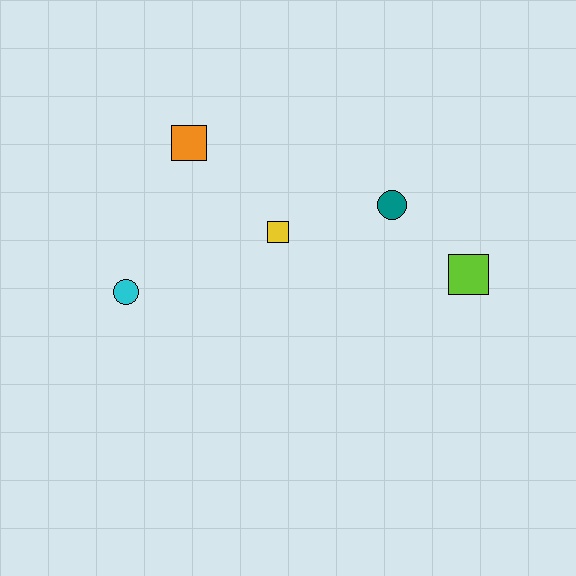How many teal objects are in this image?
There is 1 teal object.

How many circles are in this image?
There are 2 circles.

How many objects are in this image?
There are 5 objects.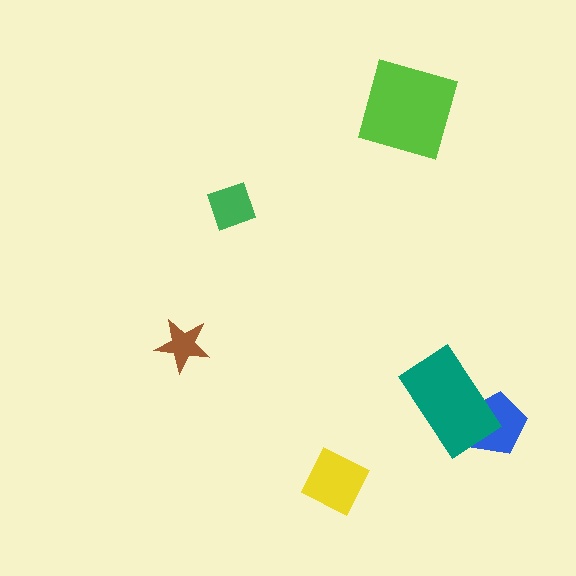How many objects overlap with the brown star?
0 objects overlap with the brown star.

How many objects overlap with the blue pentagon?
1 object overlaps with the blue pentagon.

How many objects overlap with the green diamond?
0 objects overlap with the green diamond.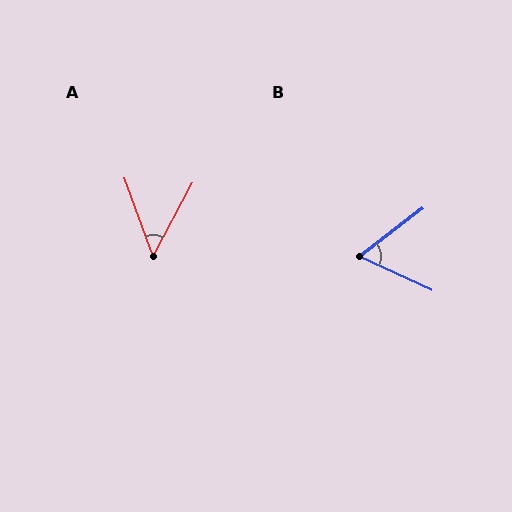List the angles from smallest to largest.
A (48°), B (62°).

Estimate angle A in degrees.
Approximately 48 degrees.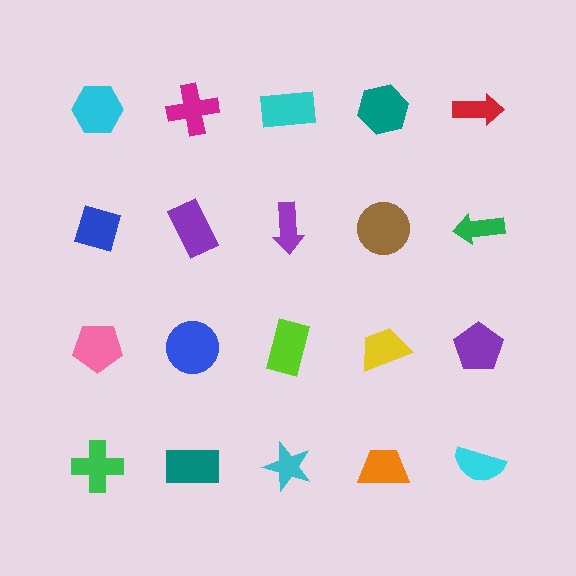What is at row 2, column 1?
A blue diamond.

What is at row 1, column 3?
A cyan rectangle.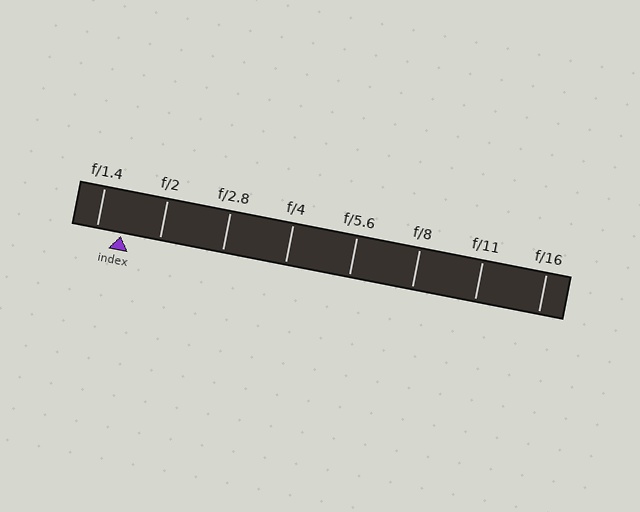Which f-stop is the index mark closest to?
The index mark is closest to f/1.4.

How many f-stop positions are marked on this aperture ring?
There are 8 f-stop positions marked.